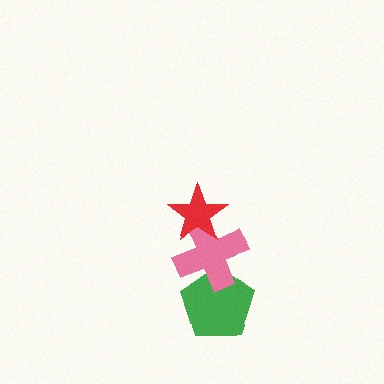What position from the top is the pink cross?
The pink cross is 2nd from the top.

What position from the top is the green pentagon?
The green pentagon is 3rd from the top.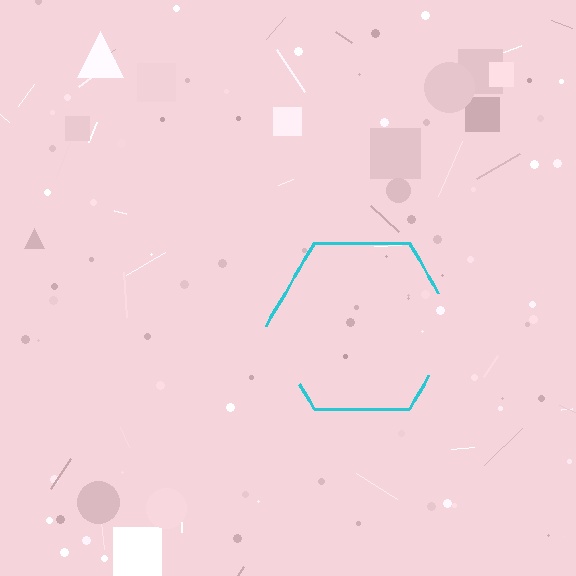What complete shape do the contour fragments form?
The contour fragments form a hexagon.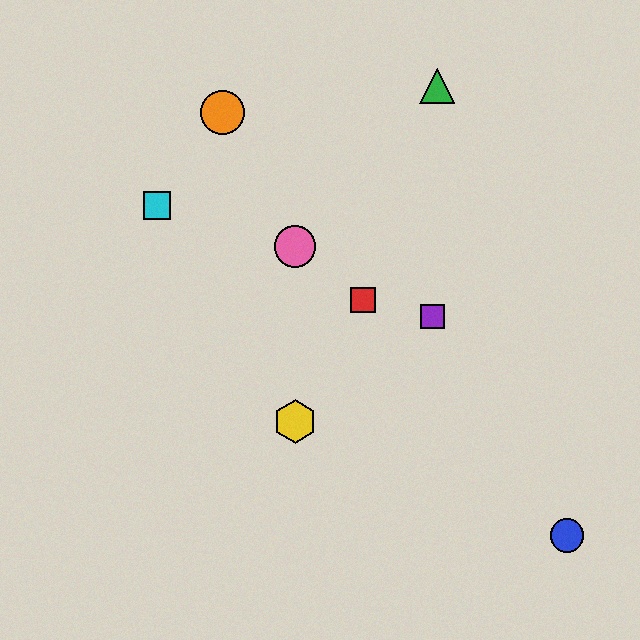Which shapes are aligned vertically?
The yellow hexagon, the pink circle are aligned vertically.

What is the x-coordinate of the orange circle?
The orange circle is at x≈222.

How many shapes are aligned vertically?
2 shapes (the yellow hexagon, the pink circle) are aligned vertically.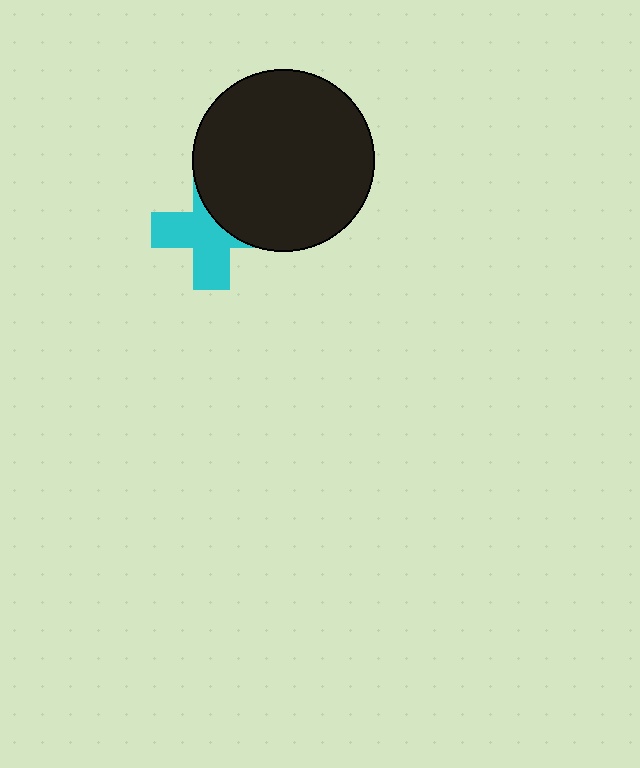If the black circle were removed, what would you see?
You would see the complete cyan cross.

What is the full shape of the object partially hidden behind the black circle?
The partially hidden object is a cyan cross.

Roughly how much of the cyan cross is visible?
About half of it is visible (roughly 60%).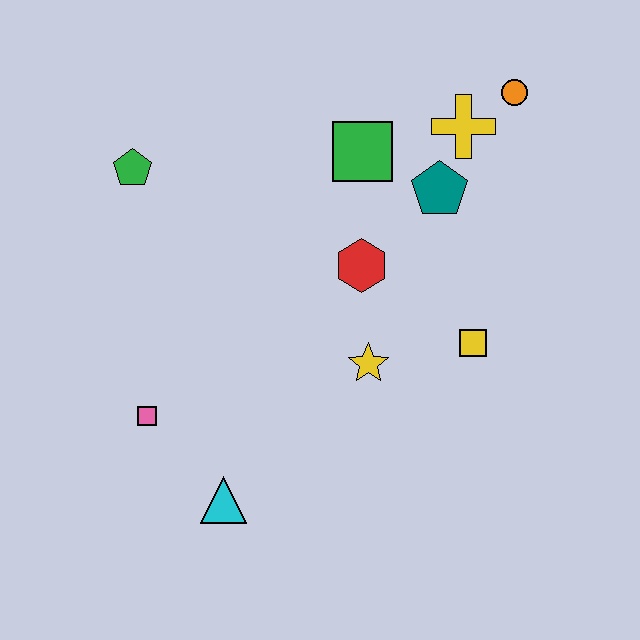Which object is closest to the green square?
The teal pentagon is closest to the green square.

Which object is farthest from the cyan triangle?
The orange circle is farthest from the cyan triangle.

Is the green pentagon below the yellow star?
No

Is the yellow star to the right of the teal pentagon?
No